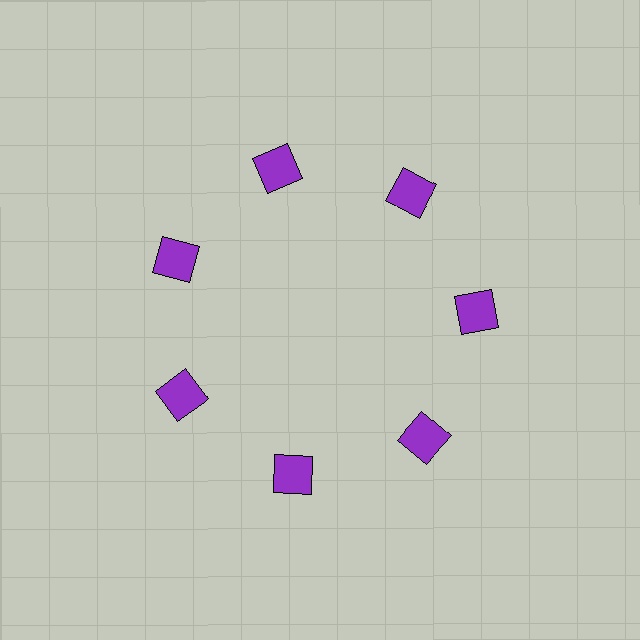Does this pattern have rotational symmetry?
Yes, this pattern has 7-fold rotational symmetry. It looks the same after rotating 51 degrees around the center.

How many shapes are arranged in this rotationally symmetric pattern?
There are 7 shapes, arranged in 7 groups of 1.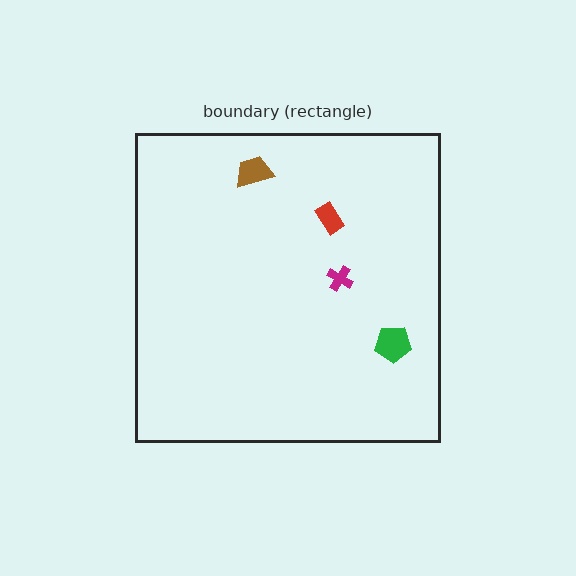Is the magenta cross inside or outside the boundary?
Inside.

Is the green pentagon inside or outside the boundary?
Inside.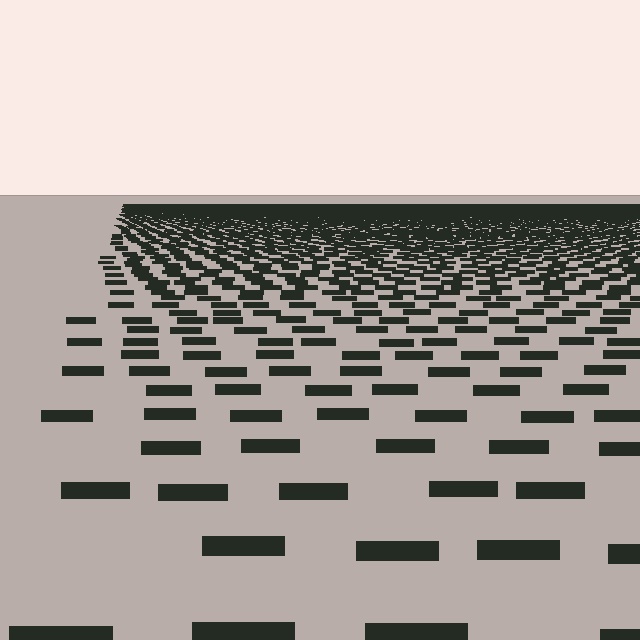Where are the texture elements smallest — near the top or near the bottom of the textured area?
Near the top.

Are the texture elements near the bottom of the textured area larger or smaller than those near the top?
Larger. Near the bottom, elements are closer to the viewer and appear at a bigger on-screen size.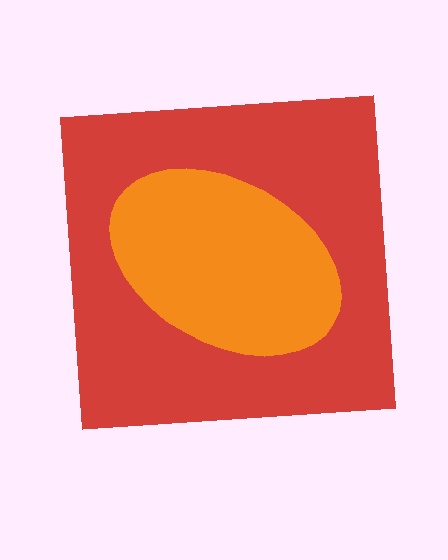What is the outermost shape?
The red square.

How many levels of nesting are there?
2.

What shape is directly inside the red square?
The orange ellipse.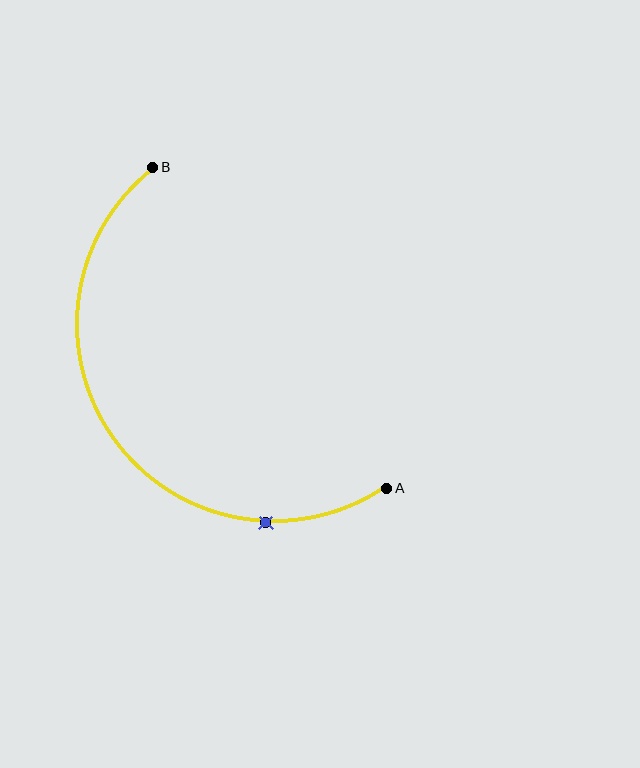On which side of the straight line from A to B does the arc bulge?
The arc bulges below and to the left of the straight line connecting A and B.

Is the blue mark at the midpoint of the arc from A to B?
No. The blue mark lies on the arc but is closer to endpoint A. The arc midpoint would be at the point on the curve equidistant along the arc from both A and B.